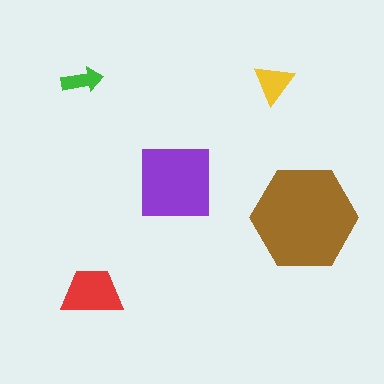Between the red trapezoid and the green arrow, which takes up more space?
The red trapezoid.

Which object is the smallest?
The green arrow.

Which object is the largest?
The brown hexagon.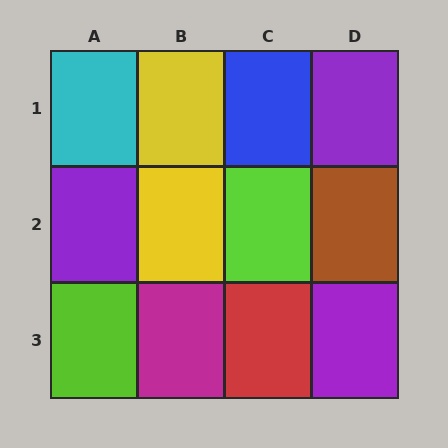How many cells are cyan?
1 cell is cyan.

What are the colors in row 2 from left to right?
Purple, yellow, lime, brown.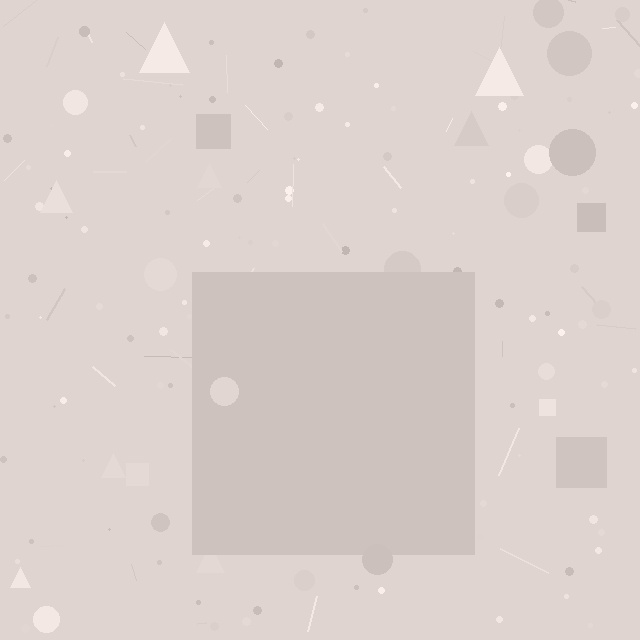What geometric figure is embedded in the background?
A square is embedded in the background.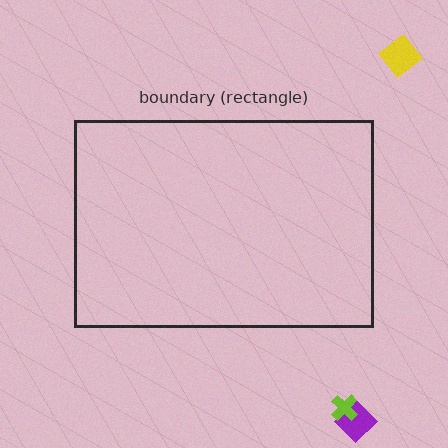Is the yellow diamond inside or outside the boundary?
Outside.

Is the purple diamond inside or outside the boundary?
Outside.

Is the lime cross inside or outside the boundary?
Outside.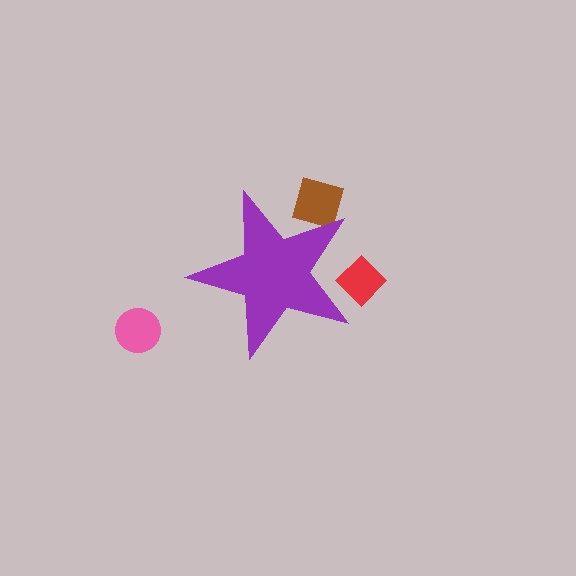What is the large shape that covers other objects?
A purple star.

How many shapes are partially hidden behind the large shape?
2 shapes are partially hidden.